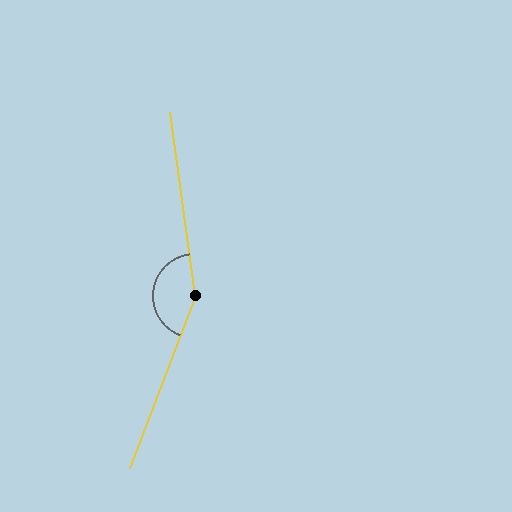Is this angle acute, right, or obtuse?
It is obtuse.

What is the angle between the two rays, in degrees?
Approximately 151 degrees.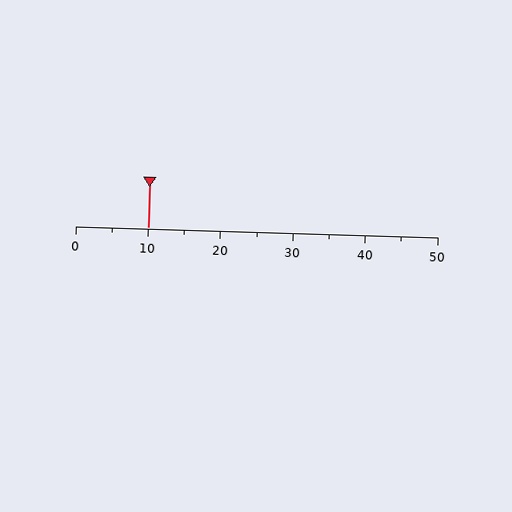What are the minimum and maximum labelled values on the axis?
The axis runs from 0 to 50.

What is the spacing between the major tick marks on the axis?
The major ticks are spaced 10 apart.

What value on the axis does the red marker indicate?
The marker indicates approximately 10.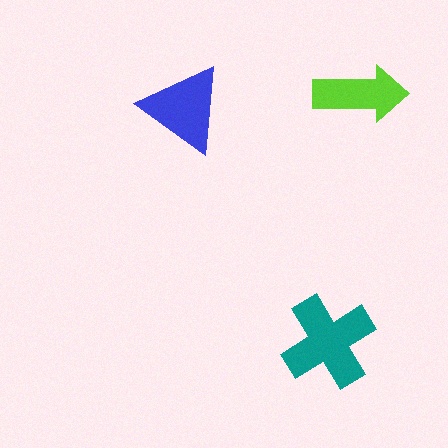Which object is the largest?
The teal cross.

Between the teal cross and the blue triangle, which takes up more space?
The teal cross.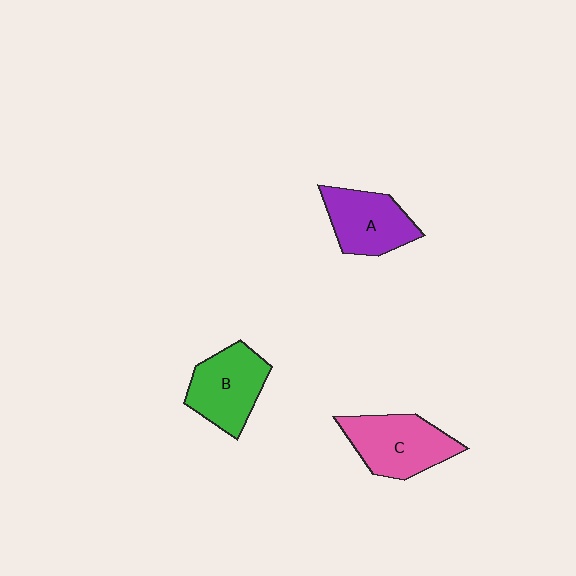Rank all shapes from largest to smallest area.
From largest to smallest: C (pink), B (green), A (purple).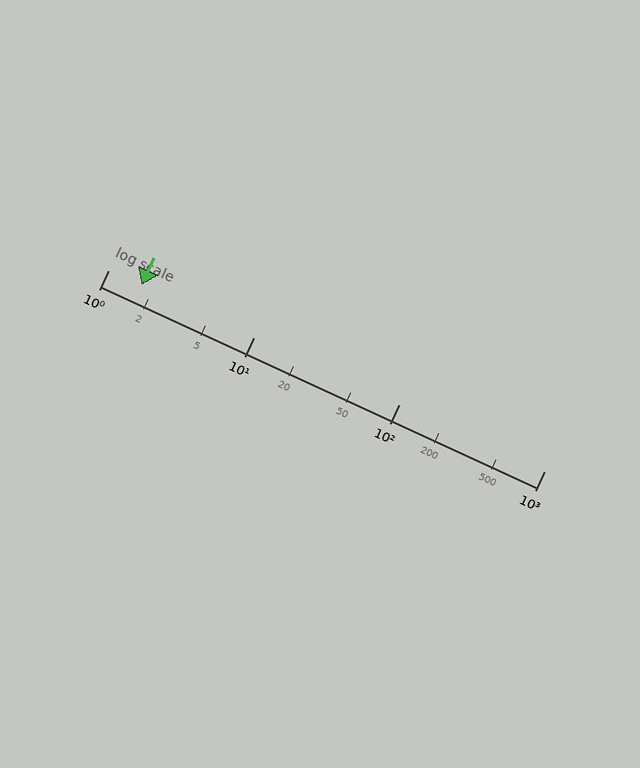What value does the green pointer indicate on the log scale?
The pointer indicates approximately 1.7.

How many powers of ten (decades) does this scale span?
The scale spans 3 decades, from 1 to 1000.